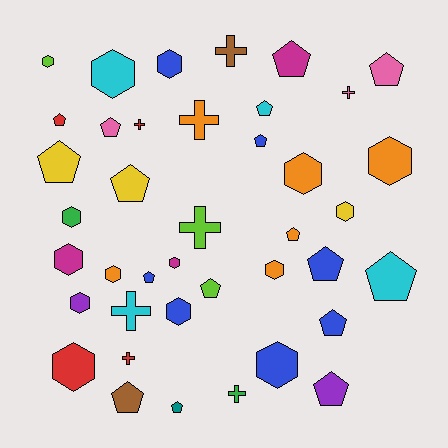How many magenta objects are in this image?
There are 3 magenta objects.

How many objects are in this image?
There are 40 objects.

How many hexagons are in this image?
There are 15 hexagons.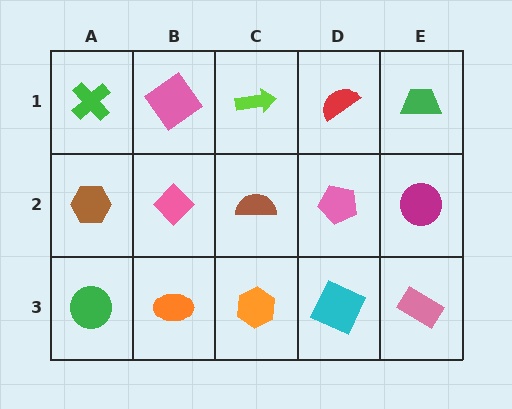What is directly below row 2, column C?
An orange hexagon.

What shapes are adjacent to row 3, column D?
A pink pentagon (row 2, column D), an orange hexagon (row 3, column C), a pink rectangle (row 3, column E).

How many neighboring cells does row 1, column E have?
2.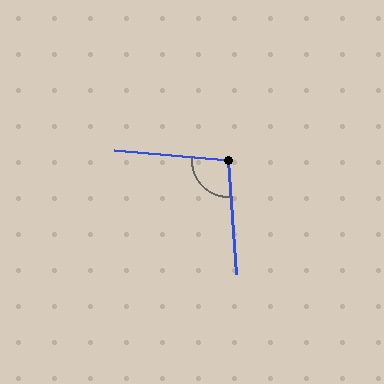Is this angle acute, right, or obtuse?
It is obtuse.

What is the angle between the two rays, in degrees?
Approximately 98 degrees.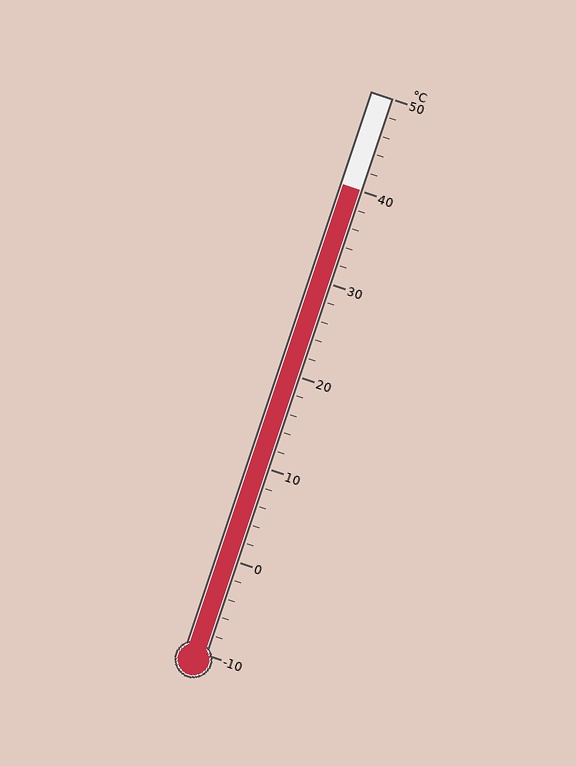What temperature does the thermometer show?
The thermometer shows approximately 40°C.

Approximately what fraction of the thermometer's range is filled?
The thermometer is filled to approximately 85% of its range.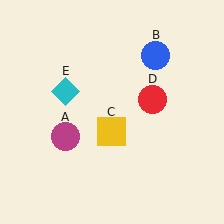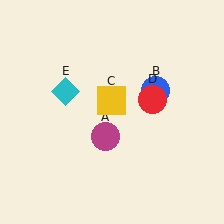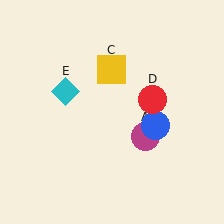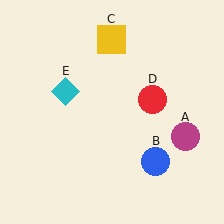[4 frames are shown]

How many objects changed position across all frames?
3 objects changed position: magenta circle (object A), blue circle (object B), yellow square (object C).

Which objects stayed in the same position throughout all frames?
Red circle (object D) and cyan diamond (object E) remained stationary.